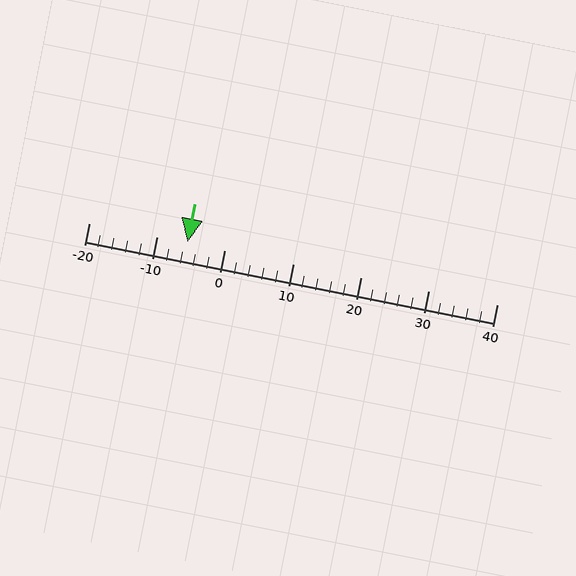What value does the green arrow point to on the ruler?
The green arrow points to approximately -6.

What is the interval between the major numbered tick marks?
The major tick marks are spaced 10 units apart.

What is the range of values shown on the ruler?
The ruler shows values from -20 to 40.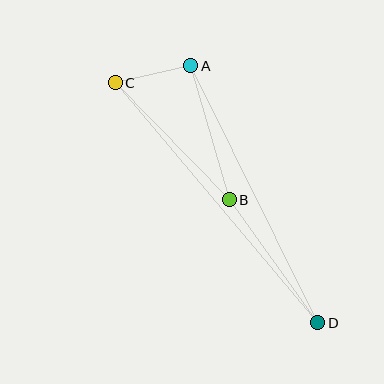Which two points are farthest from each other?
Points C and D are farthest from each other.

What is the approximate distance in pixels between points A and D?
The distance between A and D is approximately 286 pixels.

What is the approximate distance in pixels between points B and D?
The distance between B and D is approximately 151 pixels.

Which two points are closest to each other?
Points A and C are closest to each other.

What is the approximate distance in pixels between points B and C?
The distance between B and C is approximately 164 pixels.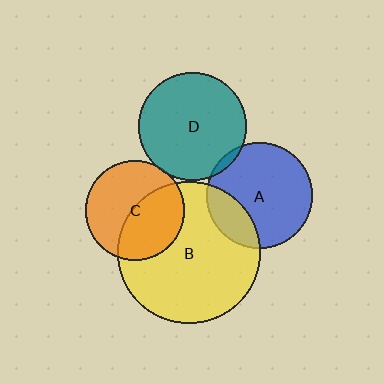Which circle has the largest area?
Circle B (yellow).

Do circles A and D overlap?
Yes.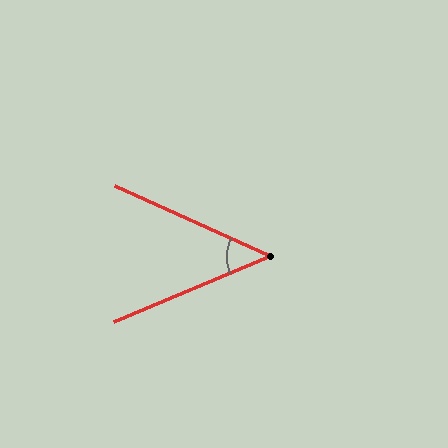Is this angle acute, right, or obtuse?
It is acute.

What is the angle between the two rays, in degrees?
Approximately 47 degrees.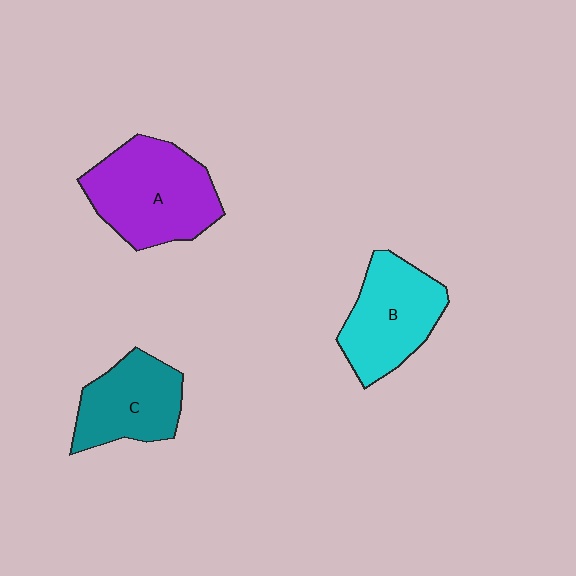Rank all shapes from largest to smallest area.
From largest to smallest: A (purple), B (cyan), C (teal).